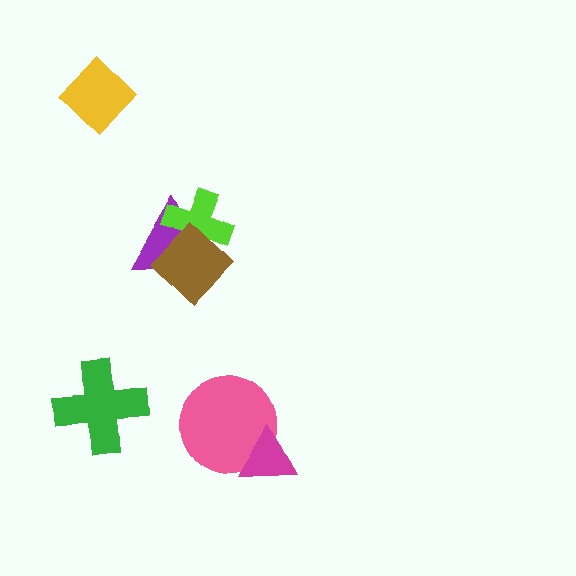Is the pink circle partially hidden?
Yes, it is partially covered by another shape.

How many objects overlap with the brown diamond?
2 objects overlap with the brown diamond.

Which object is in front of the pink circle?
The magenta triangle is in front of the pink circle.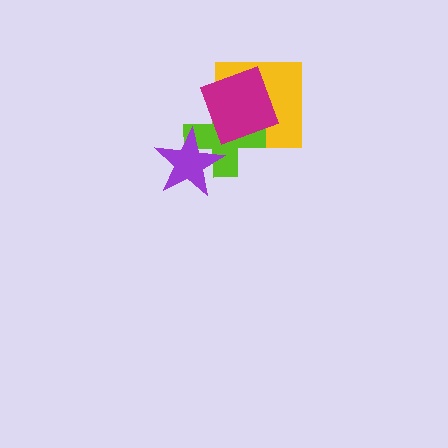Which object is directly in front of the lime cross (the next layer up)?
The magenta diamond is directly in front of the lime cross.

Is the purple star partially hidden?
No, no other shape covers it.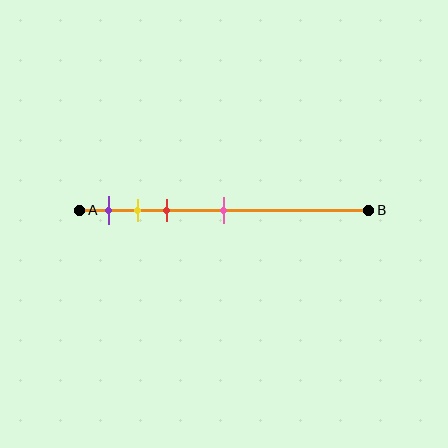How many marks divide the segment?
There are 4 marks dividing the segment.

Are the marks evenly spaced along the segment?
No, the marks are not evenly spaced.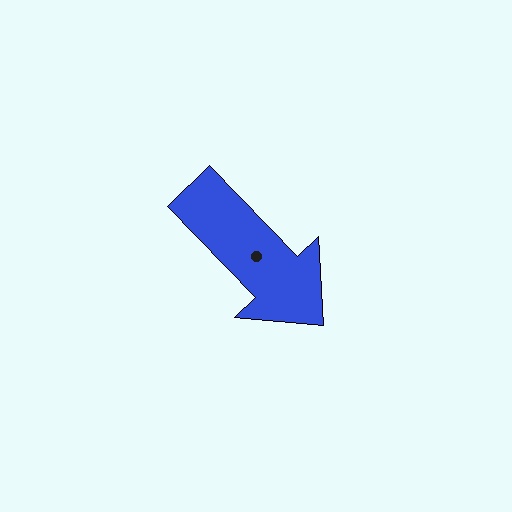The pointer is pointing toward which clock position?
Roughly 5 o'clock.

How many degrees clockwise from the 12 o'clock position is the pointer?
Approximately 136 degrees.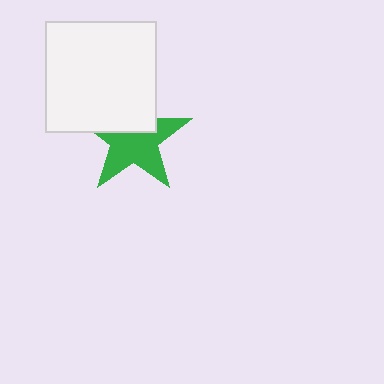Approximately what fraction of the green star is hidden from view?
Roughly 39% of the green star is hidden behind the white square.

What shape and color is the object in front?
The object in front is a white square.